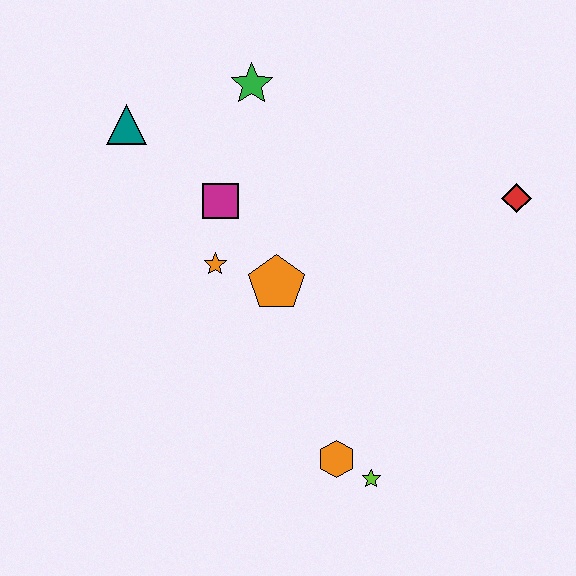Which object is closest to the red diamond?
The orange pentagon is closest to the red diamond.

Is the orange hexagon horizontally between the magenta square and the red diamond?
Yes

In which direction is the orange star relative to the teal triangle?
The orange star is below the teal triangle.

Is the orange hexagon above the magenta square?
No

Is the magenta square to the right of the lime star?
No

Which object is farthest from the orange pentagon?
The red diamond is farthest from the orange pentagon.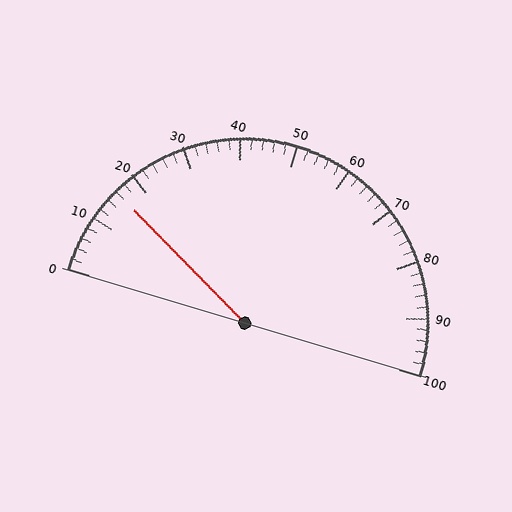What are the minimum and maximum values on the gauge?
The gauge ranges from 0 to 100.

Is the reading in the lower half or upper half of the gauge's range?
The reading is in the lower half of the range (0 to 100).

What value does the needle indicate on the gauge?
The needle indicates approximately 16.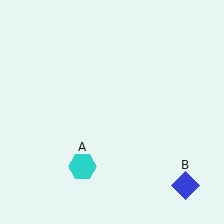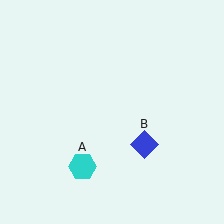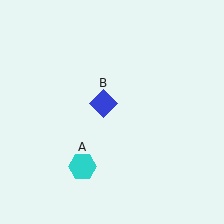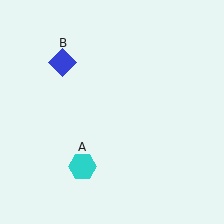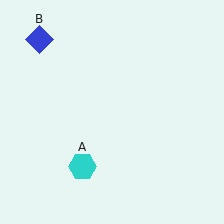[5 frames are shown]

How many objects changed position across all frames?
1 object changed position: blue diamond (object B).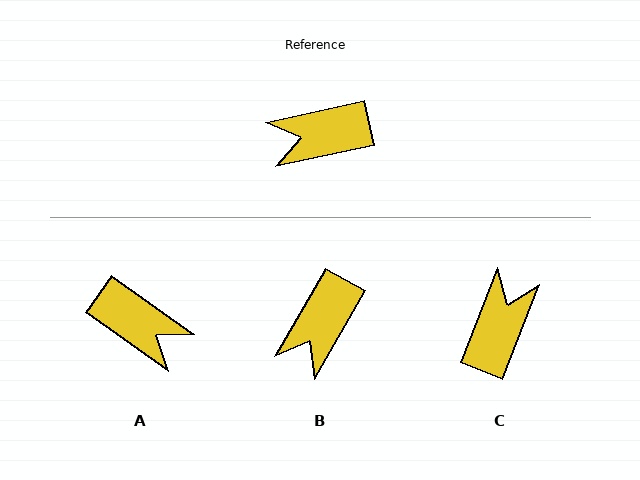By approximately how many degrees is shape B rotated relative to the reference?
Approximately 48 degrees counter-clockwise.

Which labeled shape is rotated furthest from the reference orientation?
A, about 132 degrees away.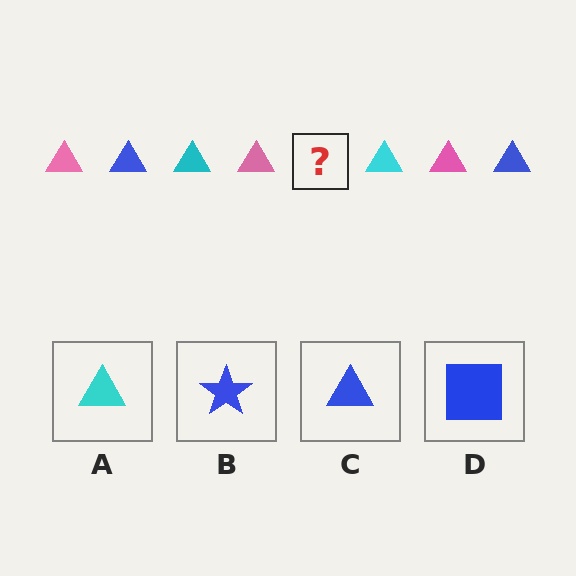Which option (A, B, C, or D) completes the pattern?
C.